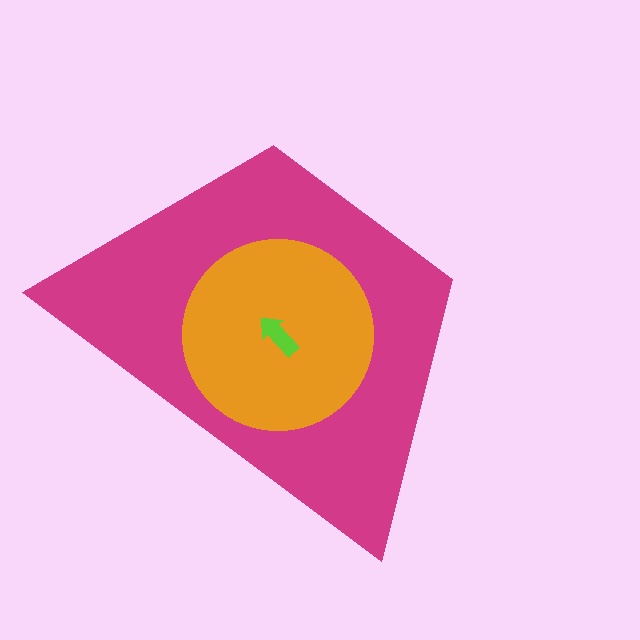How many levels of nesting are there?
3.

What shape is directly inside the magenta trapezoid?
The orange circle.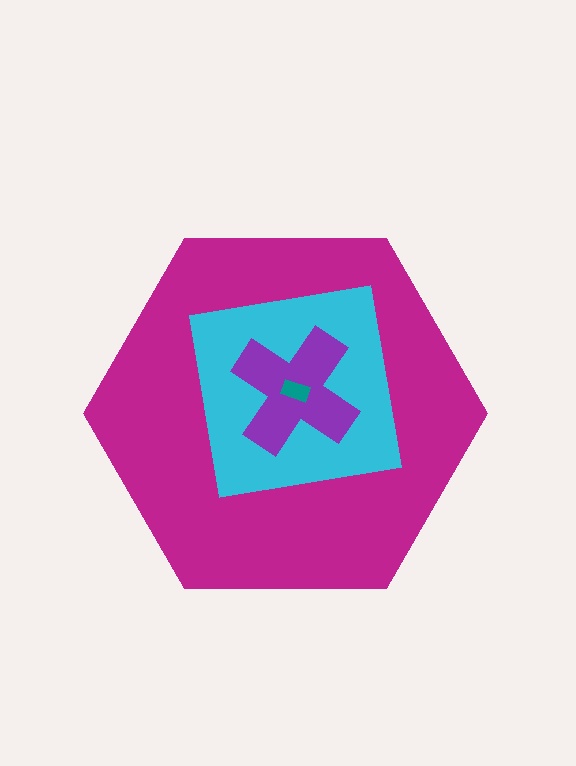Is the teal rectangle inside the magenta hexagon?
Yes.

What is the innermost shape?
The teal rectangle.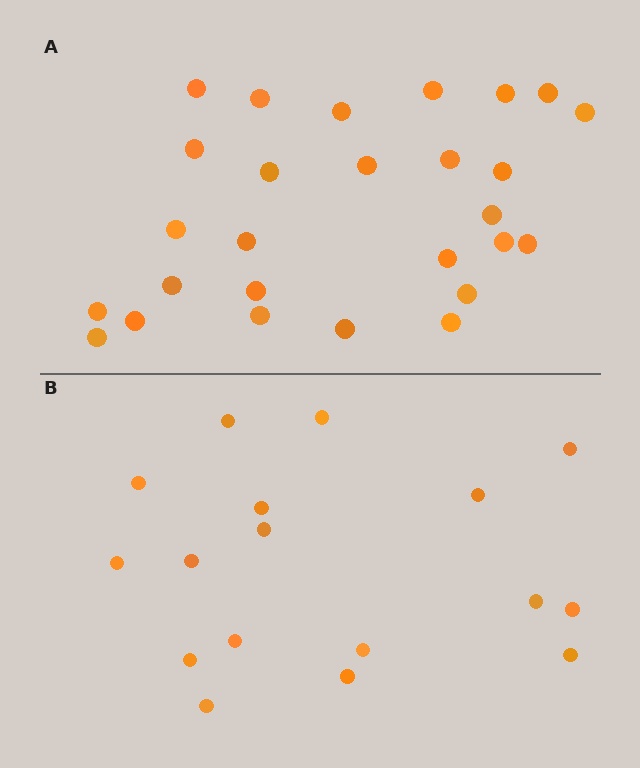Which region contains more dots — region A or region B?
Region A (the top region) has more dots.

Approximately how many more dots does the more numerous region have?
Region A has roughly 10 or so more dots than region B.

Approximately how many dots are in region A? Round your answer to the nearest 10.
About 30 dots. (The exact count is 27, which rounds to 30.)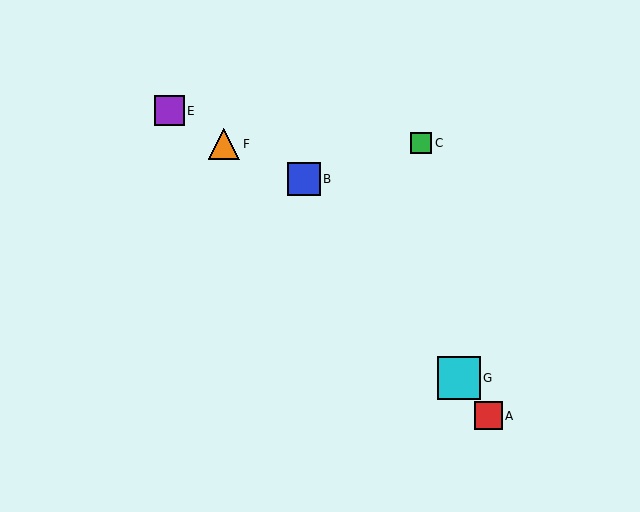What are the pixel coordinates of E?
Object E is at (169, 111).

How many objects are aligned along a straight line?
4 objects (A, B, D, G) are aligned along a straight line.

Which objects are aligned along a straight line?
Objects A, B, D, G are aligned along a straight line.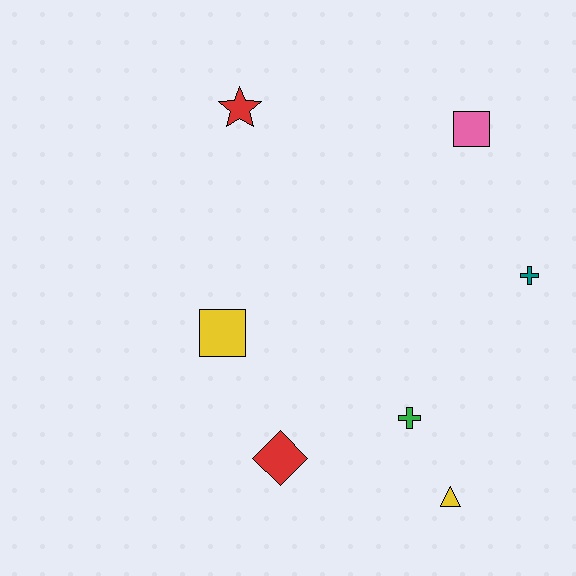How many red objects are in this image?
There are 2 red objects.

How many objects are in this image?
There are 7 objects.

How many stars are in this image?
There is 1 star.